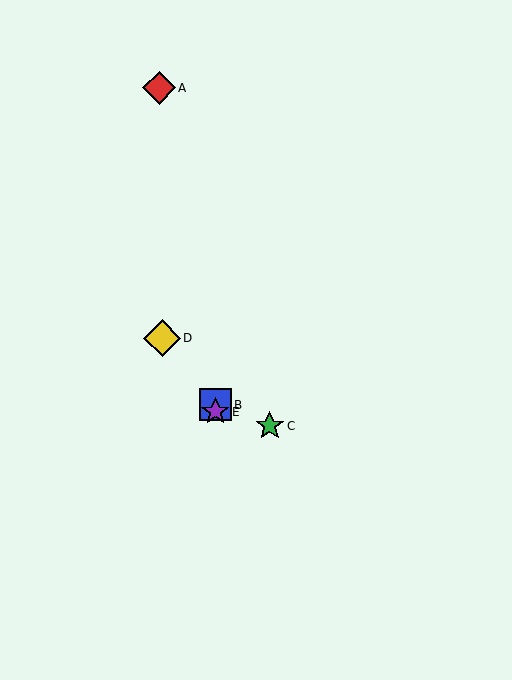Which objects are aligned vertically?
Objects B, E are aligned vertically.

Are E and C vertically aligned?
No, E is at x≈215 and C is at x≈270.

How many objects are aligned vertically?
2 objects (B, E) are aligned vertically.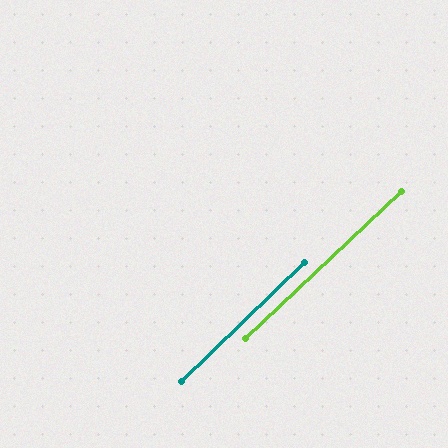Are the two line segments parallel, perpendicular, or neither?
Parallel — their directions differ by only 0.6°.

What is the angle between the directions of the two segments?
Approximately 1 degree.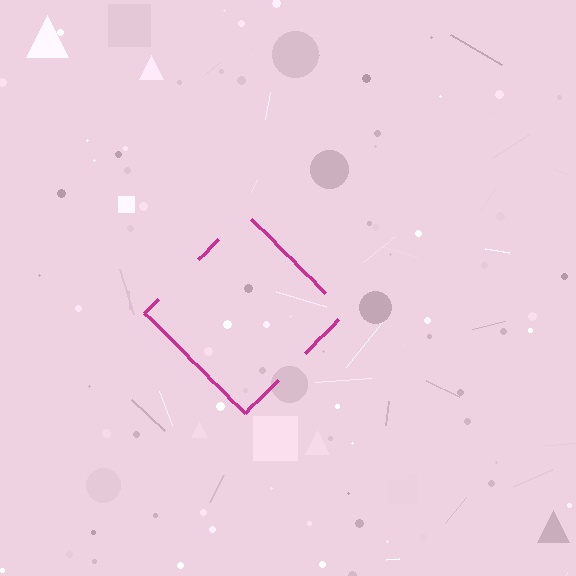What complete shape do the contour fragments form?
The contour fragments form a diamond.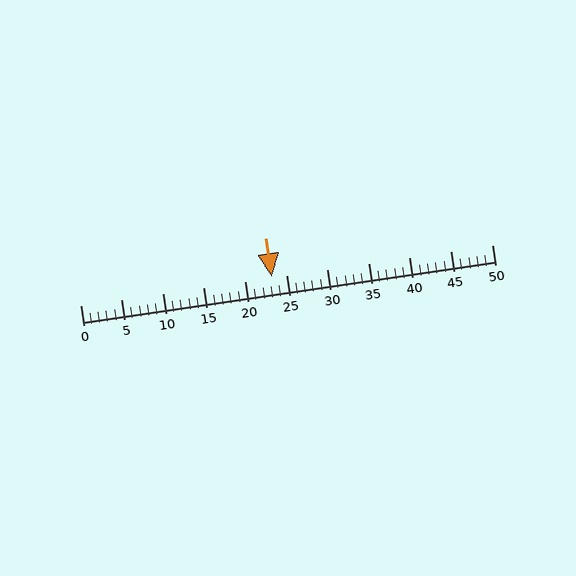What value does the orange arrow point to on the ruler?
The orange arrow points to approximately 23.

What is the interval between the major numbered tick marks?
The major tick marks are spaced 5 units apart.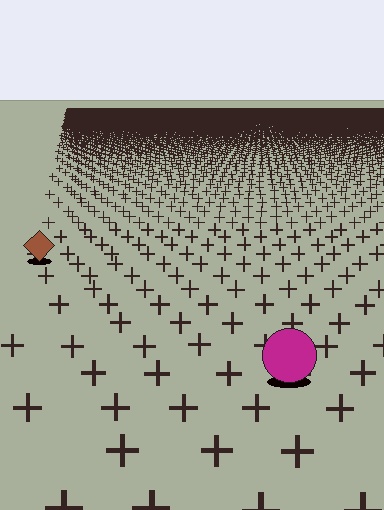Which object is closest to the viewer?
The magenta circle is closest. The texture marks near it are larger and more spread out.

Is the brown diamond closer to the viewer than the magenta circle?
No. The magenta circle is closer — you can tell from the texture gradient: the ground texture is coarser near it.